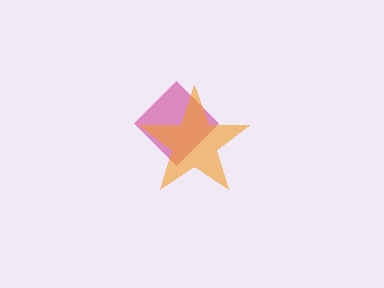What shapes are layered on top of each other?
The layered shapes are: a magenta diamond, an orange star.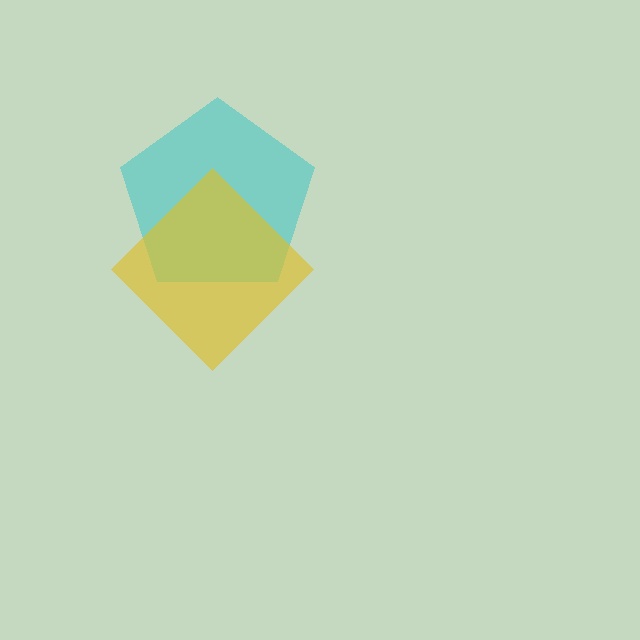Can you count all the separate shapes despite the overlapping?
Yes, there are 2 separate shapes.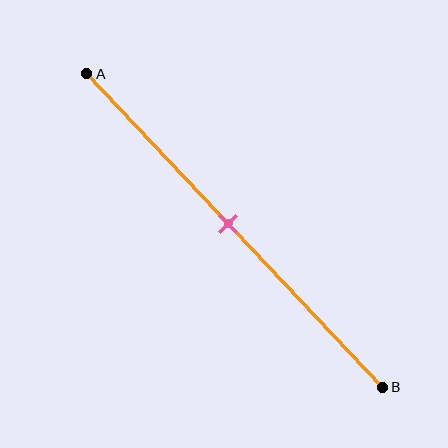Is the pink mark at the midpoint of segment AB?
Yes, the mark is approximately at the midpoint.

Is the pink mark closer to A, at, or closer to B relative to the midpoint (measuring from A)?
The pink mark is approximately at the midpoint of segment AB.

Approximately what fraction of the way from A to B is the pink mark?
The pink mark is approximately 50% of the way from A to B.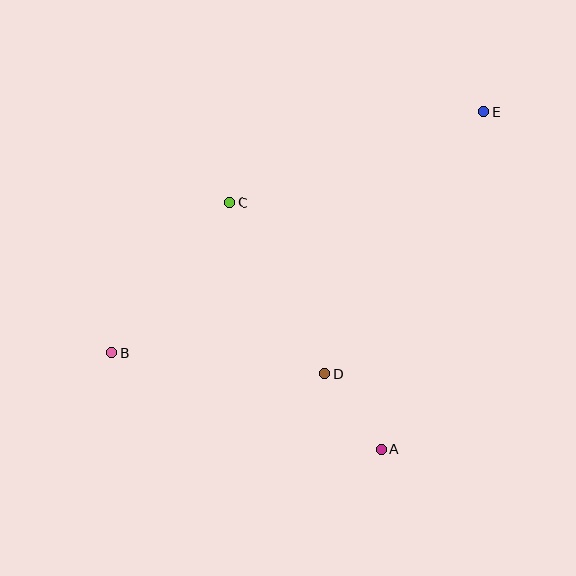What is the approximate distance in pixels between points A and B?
The distance between A and B is approximately 286 pixels.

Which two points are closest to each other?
Points A and D are closest to each other.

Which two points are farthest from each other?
Points B and E are farthest from each other.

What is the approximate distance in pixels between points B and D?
The distance between B and D is approximately 213 pixels.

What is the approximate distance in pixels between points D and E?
The distance between D and E is approximately 306 pixels.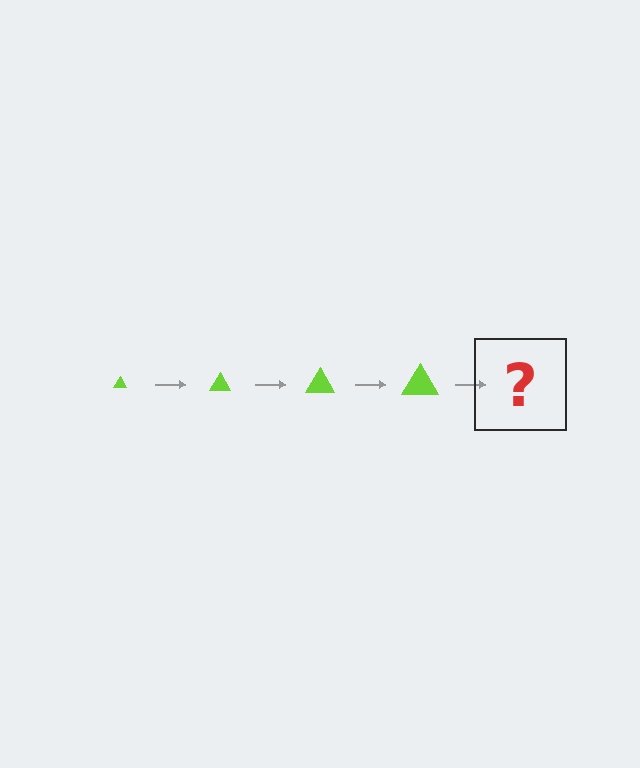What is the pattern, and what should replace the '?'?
The pattern is that the triangle gets progressively larger each step. The '?' should be a lime triangle, larger than the previous one.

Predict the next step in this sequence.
The next step is a lime triangle, larger than the previous one.